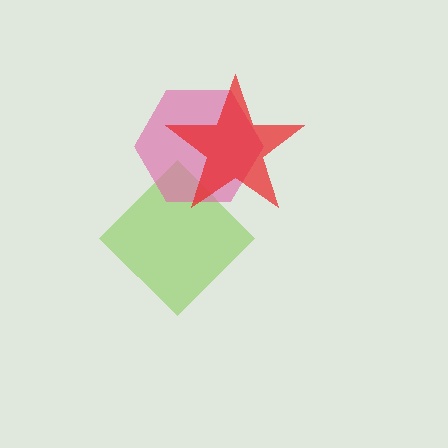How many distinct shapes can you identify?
There are 3 distinct shapes: a lime diamond, a pink hexagon, a red star.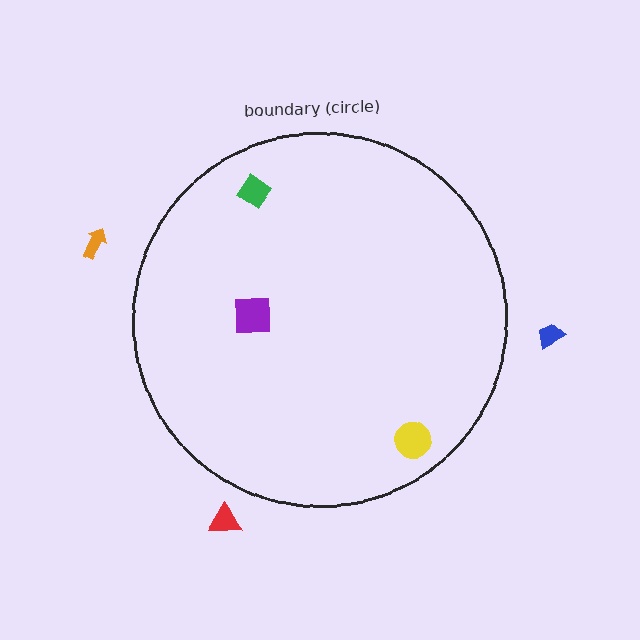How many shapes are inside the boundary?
3 inside, 3 outside.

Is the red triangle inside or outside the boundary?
Outside.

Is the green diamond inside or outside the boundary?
Inside.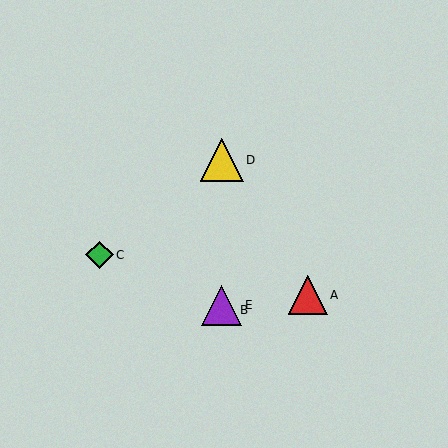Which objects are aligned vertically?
Objects B, D, E are aligned vertically.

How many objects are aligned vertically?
3 objects (B, D, E) are aligned vertically.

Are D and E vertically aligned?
Yes, both are at x≈222.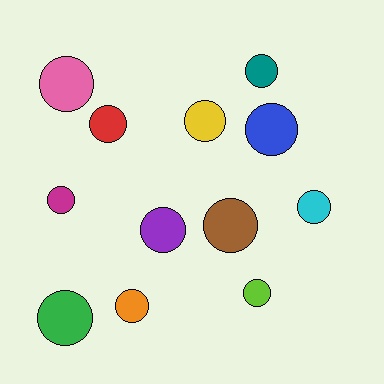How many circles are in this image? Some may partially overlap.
There are 12 circles.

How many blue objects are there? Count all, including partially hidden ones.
There is 1 blue object.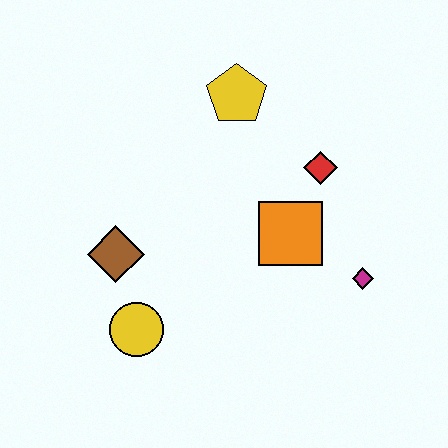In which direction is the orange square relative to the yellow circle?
The orange square is to the right of the yellow circle.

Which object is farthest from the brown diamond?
The magenta diamond is farthest from the brown diamond.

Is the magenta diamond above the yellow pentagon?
No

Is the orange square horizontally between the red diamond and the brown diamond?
Yes